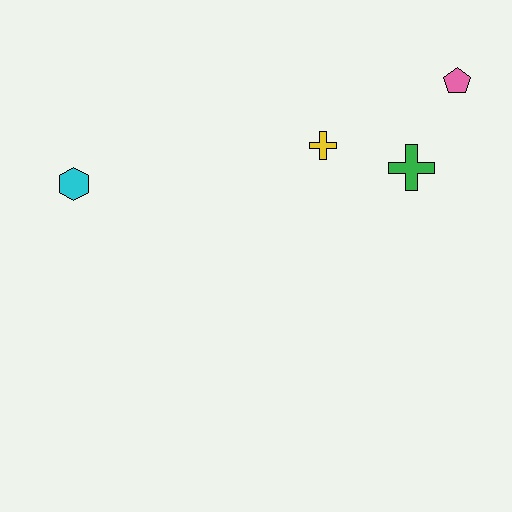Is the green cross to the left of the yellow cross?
No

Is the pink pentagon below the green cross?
No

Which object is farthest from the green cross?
The cyan hexagon is farthest from the green cross.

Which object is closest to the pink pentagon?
The green cross is closest to the pink pentagon.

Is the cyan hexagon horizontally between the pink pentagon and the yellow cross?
No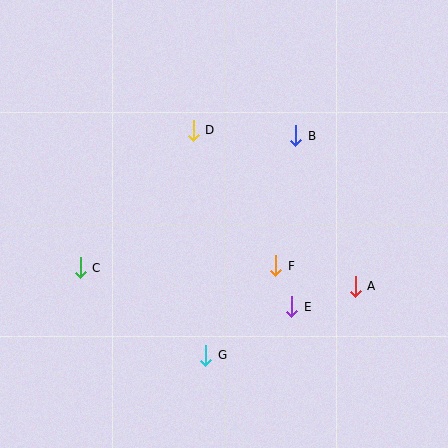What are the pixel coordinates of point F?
Point F is at (276, 266).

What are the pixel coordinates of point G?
Point G is at (206, 355).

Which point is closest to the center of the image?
Point F at (276, 266) is closest to the center.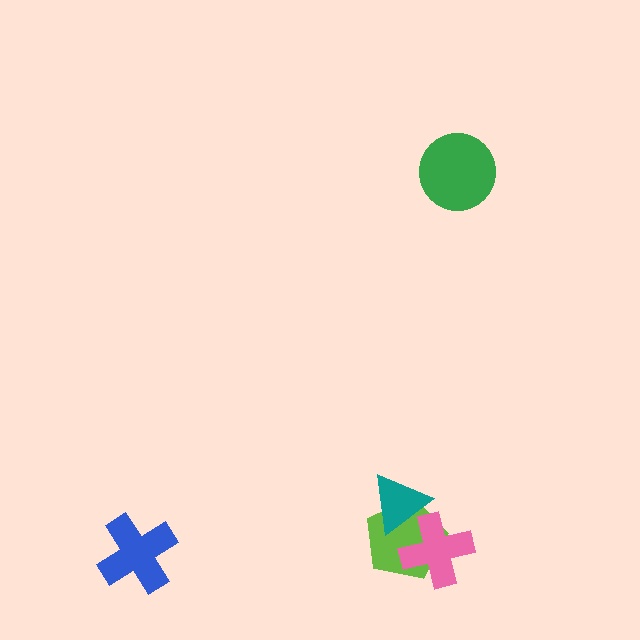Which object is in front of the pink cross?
The teal triangle is in front of the pink cross.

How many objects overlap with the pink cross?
2 objects overlap with the pink cross.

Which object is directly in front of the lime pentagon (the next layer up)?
The pink cross is directly in front of the lime pentagon.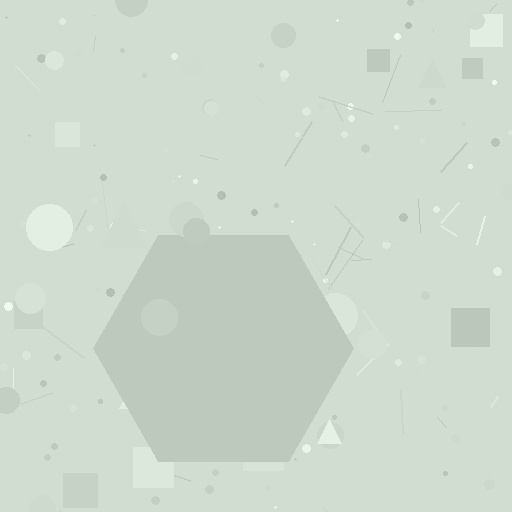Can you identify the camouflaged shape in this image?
The camouflaged shape is a hexagon.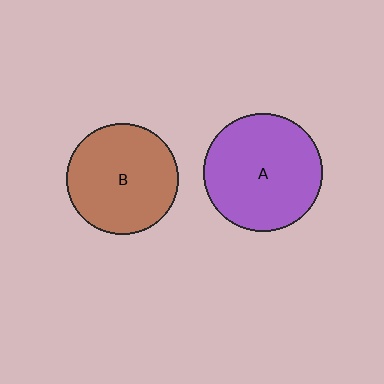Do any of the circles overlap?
No, none of the circles overlap.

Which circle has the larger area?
Circle A (purple).